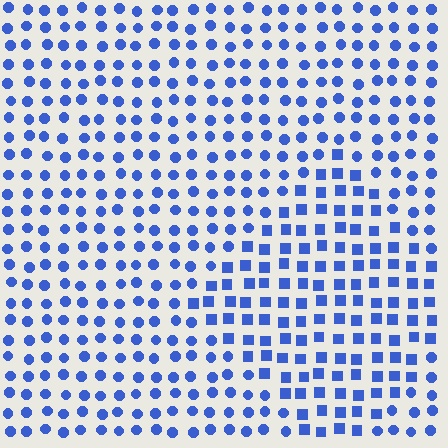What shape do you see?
I see a diamond.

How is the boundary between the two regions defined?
The boundary is defined by a change in element shape: squares inside vs. circles outside. All elements share the same color and spacing.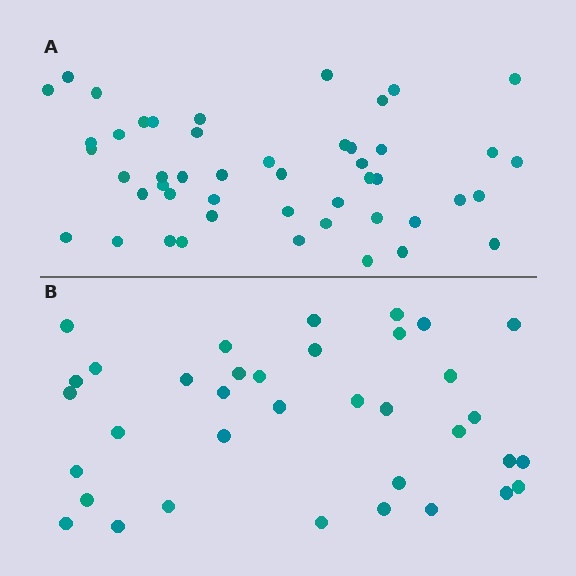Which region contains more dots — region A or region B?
Region A (the top region) has more dots.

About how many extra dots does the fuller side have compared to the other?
Region A has roughly 12 or so more dots than region B.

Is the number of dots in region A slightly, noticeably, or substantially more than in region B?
Region A has noticeably more, but not dramatically so. The ratio is roughly 1.3 to 1.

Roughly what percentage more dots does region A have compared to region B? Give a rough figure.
About 35% more.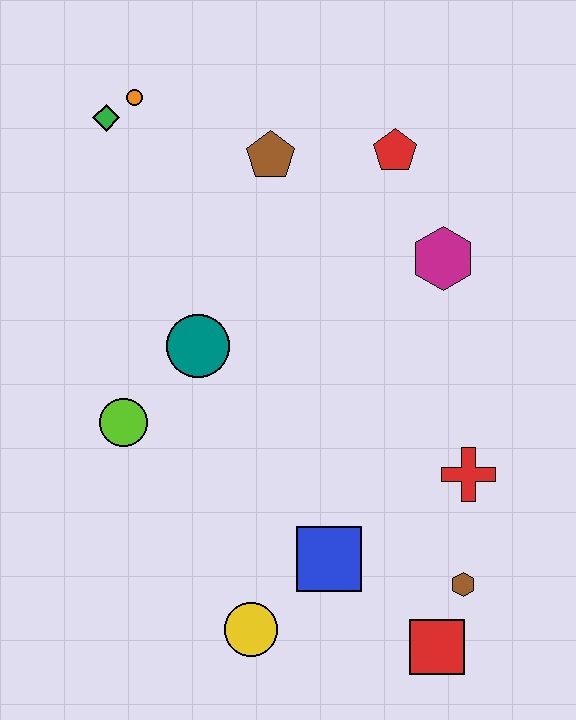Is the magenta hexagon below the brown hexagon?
No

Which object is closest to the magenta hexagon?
The red pentagon is closest to the magenta hexagon.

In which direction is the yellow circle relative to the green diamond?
The yellow circle is below the green diamond.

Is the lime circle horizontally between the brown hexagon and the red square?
No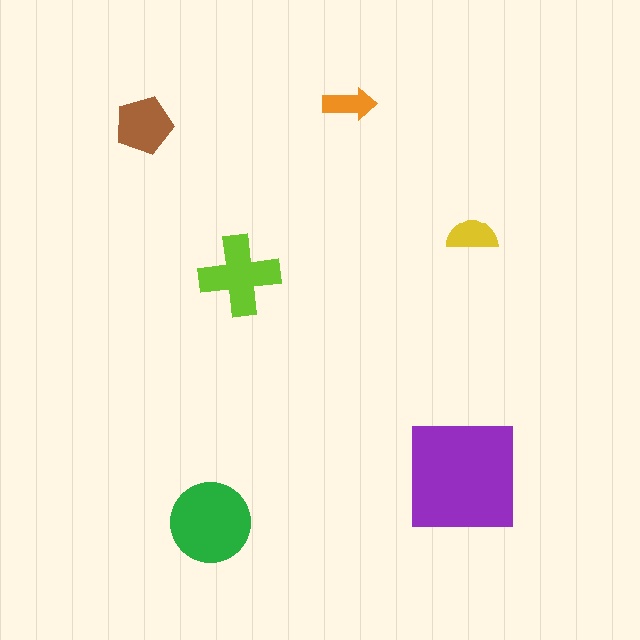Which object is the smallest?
The orange arrow.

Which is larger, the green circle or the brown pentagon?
The green circle.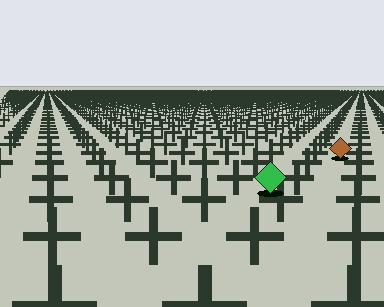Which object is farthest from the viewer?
The brown diamond is farthest from the viewer. It appears smaller and the ground texture around it is denser.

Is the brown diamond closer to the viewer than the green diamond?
No. The green diamond is closer — you can tell from the texture gradient: the ground texture is coarser near it.